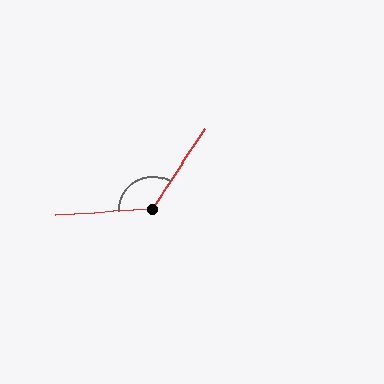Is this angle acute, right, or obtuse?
It is obtuse.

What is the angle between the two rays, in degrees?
Approximately 127 degrees.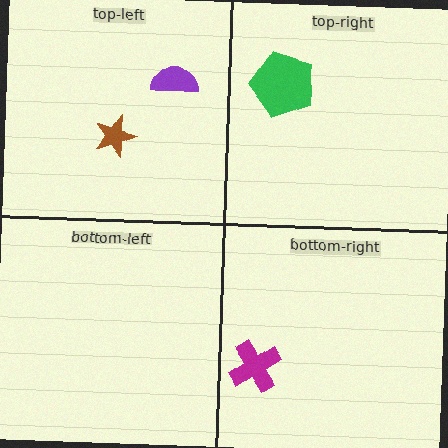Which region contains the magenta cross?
The bottom-right region.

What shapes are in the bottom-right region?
The magenta cross.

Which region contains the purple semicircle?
The top-left region.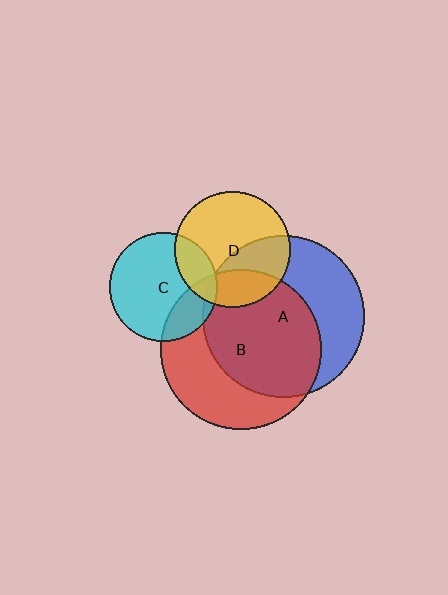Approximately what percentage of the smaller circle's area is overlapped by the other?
Approximately 40%.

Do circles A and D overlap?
Yes.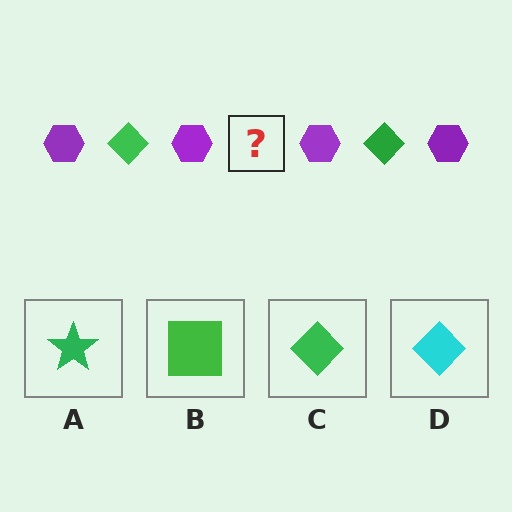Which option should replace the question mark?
Option C.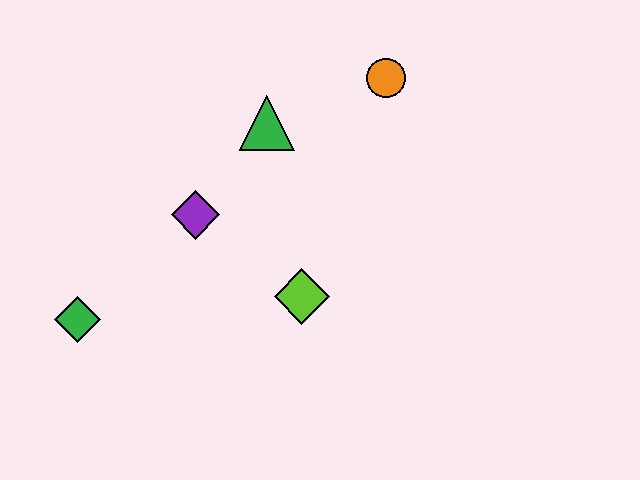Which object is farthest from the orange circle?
The green diamond is farthest from the orange circle.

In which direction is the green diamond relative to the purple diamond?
The green diamond is to the left of the purple diamond.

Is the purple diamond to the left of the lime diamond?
Yes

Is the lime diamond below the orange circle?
Yes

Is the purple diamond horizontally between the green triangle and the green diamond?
Yes